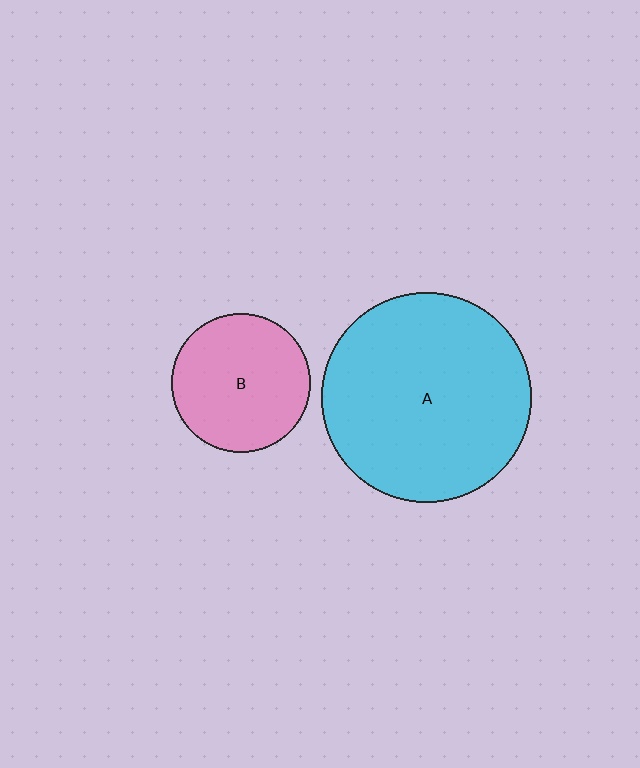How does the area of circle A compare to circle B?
Approximately 2.3 times.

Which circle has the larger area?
Circle A (cyan).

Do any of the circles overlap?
No, none of the circles overlap.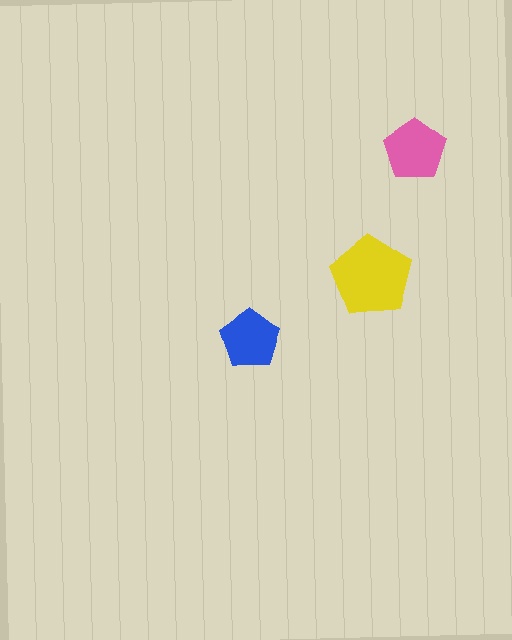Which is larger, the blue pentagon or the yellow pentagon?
The yellow one.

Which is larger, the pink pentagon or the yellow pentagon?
The yellow one.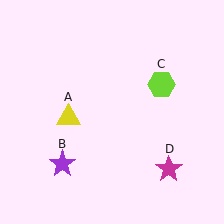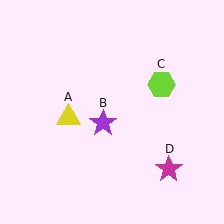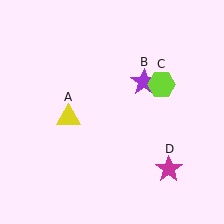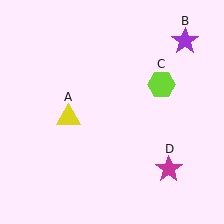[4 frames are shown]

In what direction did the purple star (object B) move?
The purple star (object B) moved up and to the right.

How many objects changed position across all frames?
1 object changed position: purple star (object B).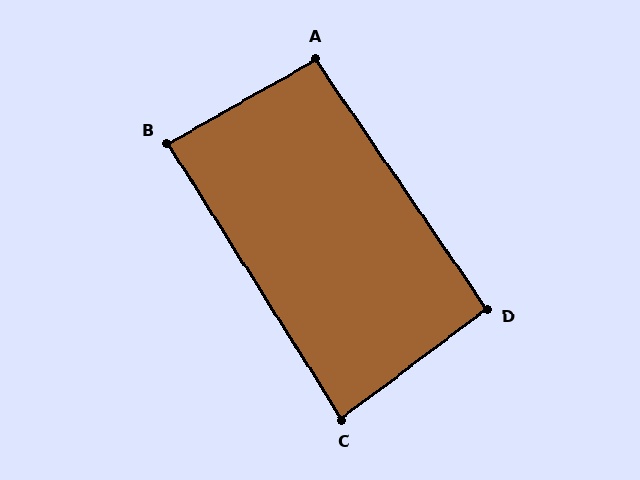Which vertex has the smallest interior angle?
C, at approximately 85 degrees.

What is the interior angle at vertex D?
Approximately 93 degrees (approximately right).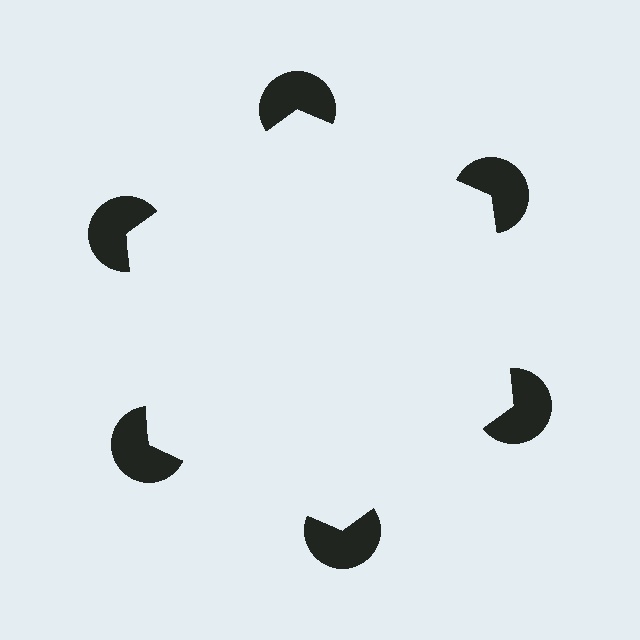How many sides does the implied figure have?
6 sides.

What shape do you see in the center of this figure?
An illusory hexagon — its edges are inferred from the aligned wedge cuts in the pac-man discs, not physically drawn.